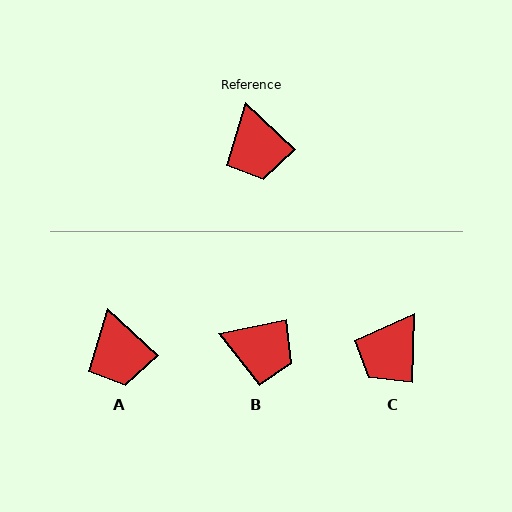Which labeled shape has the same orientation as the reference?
A.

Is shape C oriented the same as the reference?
No, it is off by about 49 degrees.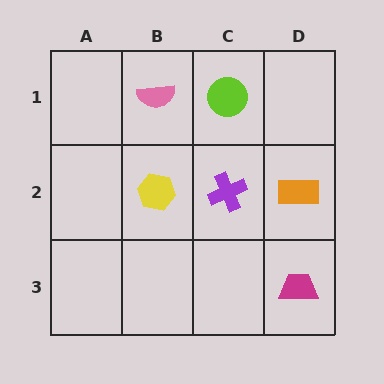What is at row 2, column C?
A purple cross.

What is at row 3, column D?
A magenta trapezoid.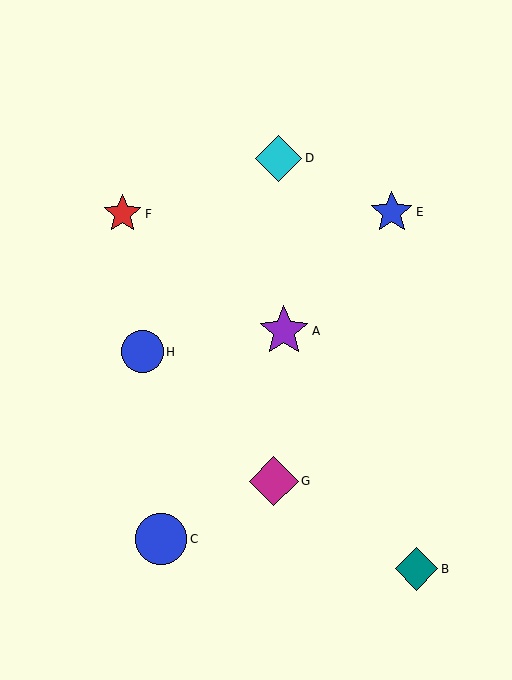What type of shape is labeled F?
Shape F is a red star.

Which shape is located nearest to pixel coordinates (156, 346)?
The blue circle (labeled H) at (142, 352) is nearest to that location.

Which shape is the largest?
The blue circle (labeled C) is the largest.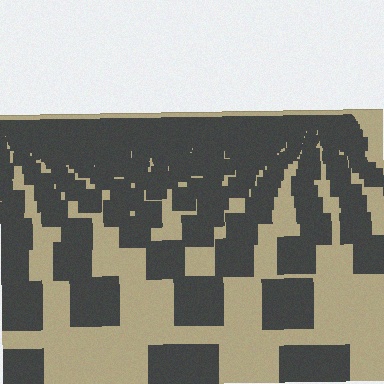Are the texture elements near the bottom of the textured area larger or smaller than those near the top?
Larger. Near the bottom, elements are closer to the viewer and appear at a bigger on-screen size.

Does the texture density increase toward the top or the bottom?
Density increases toward the top.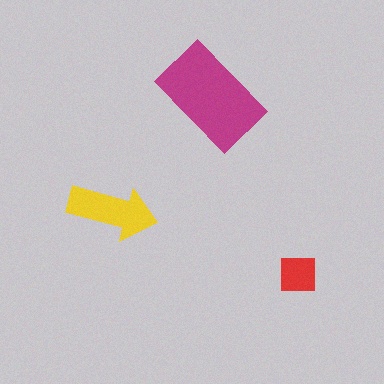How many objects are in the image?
There are 3 objects in the image.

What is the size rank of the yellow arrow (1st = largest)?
2nd.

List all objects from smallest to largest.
The red square, the yellow arrow, the magenta rectangle.